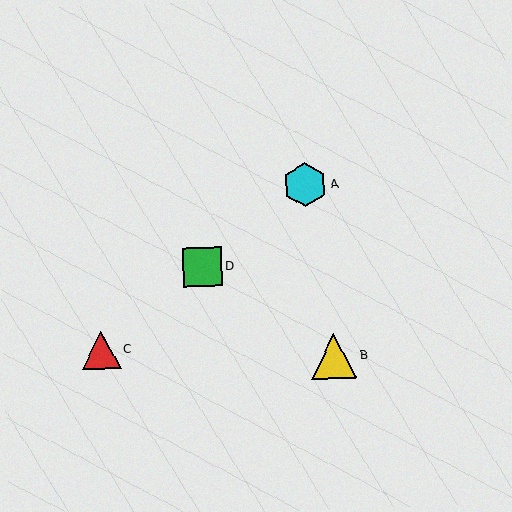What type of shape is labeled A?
Shape A is a cyan hexagon.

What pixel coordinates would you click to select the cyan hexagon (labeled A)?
Click at (305, 185) to select the cyan hexagon A.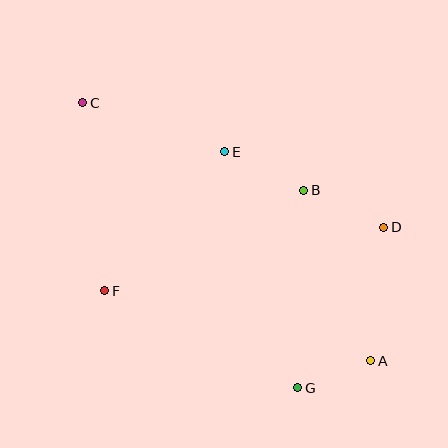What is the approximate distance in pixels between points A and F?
The distance between A and F is approximately 275 pixels.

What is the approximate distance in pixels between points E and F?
The distance between E and F is approximately 183 pixels.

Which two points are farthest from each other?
Points A and C are farthest from each other.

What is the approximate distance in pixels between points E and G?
The distance between E and G is approximately 247 pixels.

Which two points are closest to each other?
Points A and G are closest to each other.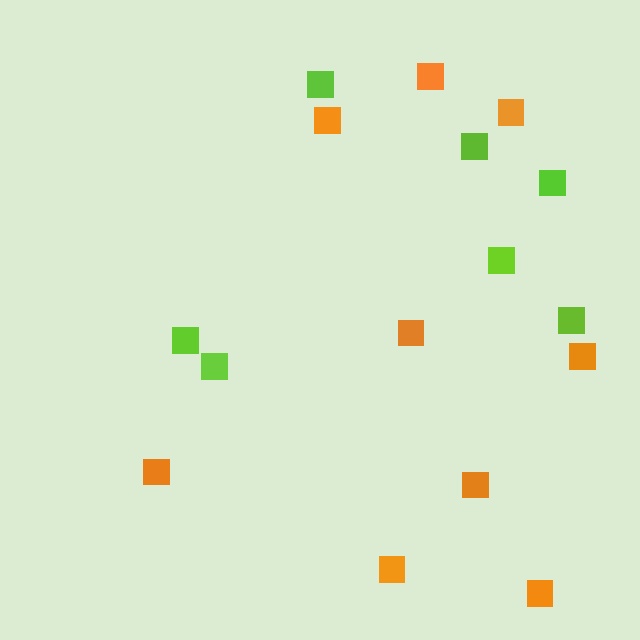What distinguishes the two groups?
There are 2 groups: one group of orange squares (9) and one group of lime squares (7).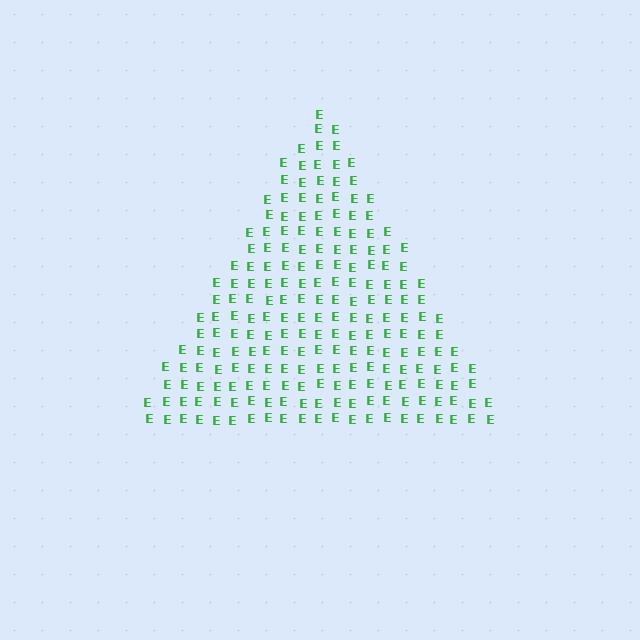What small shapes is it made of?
It is made of small letter E's.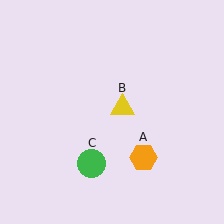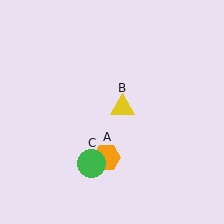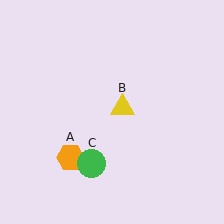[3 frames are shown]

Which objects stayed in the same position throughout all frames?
Yellow triangle (object B) and green circle (object C) remained stationary.